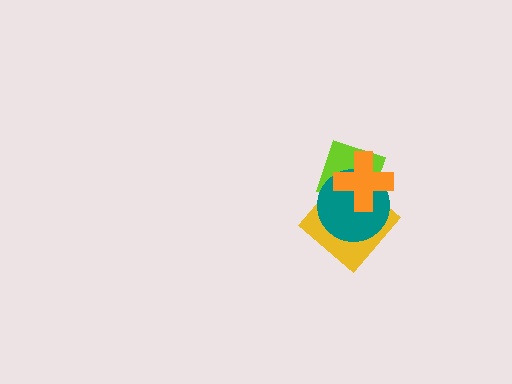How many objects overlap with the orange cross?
3 objects overlap with the orange cross.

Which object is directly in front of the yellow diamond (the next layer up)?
The teal circle is directly in front of the yellow diamond.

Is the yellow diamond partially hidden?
Yes, it is partially covered by another shape.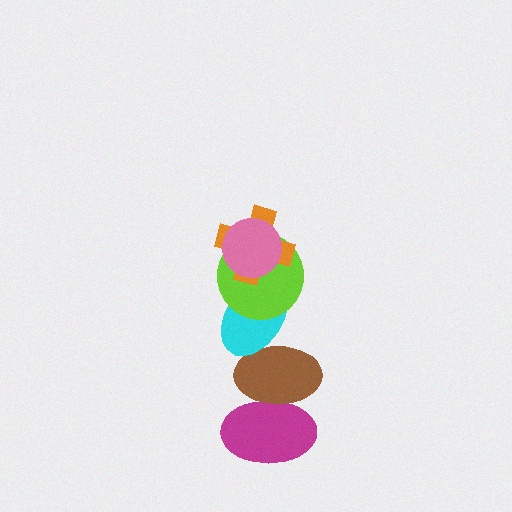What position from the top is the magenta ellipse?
The magenta ellipse is 6th from the top.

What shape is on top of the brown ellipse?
The cyan ellipse is on top of the brown ellipse.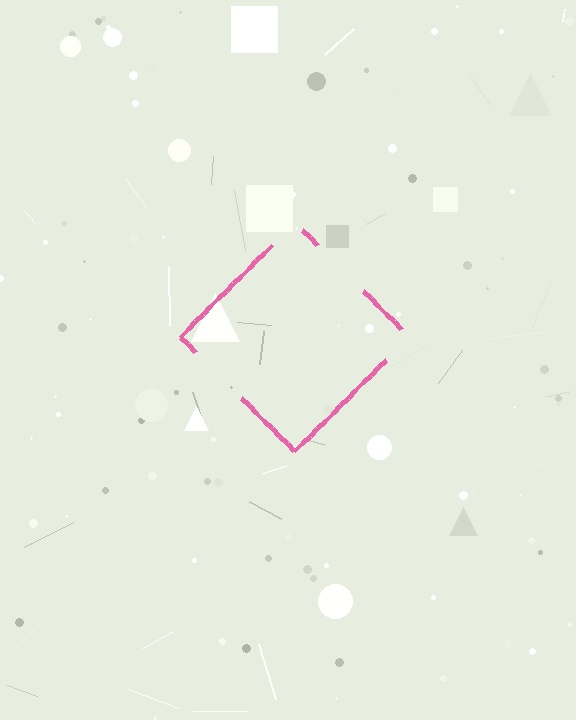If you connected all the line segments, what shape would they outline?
They would outline a diamond.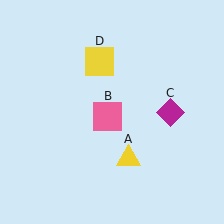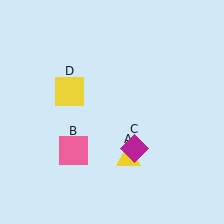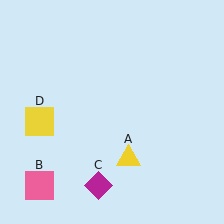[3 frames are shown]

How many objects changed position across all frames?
3 objects changed position: pink square (object B), magenta diamond (object C), yellow square (object D).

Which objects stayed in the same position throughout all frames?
Yellow triangle (object A) remained stationary.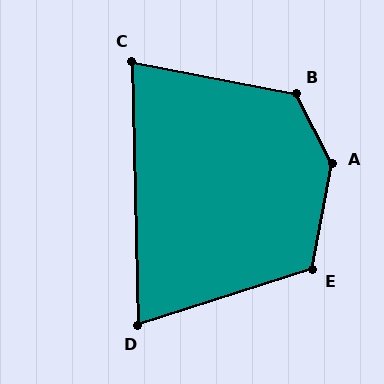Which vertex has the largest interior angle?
A, at approximately 142 degrees.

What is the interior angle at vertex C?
Approximately 78 degrees (acute).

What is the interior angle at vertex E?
Approximately 118 degrees (obtuse).